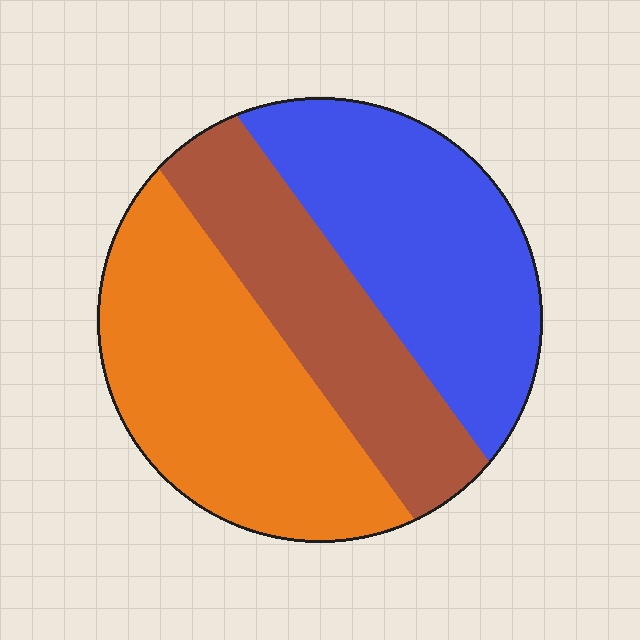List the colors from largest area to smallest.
From largest to smallest: orange, blue, brown.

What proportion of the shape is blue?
Blue takes up about one third (1/3) of the shape.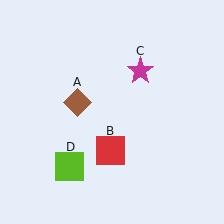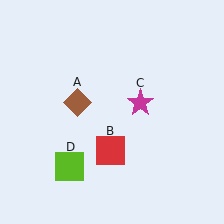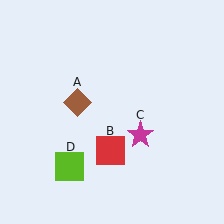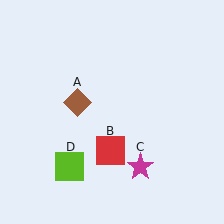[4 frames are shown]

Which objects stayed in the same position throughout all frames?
Brown diamond (object A) and red square (object B) and lime square (object D) remained stationary.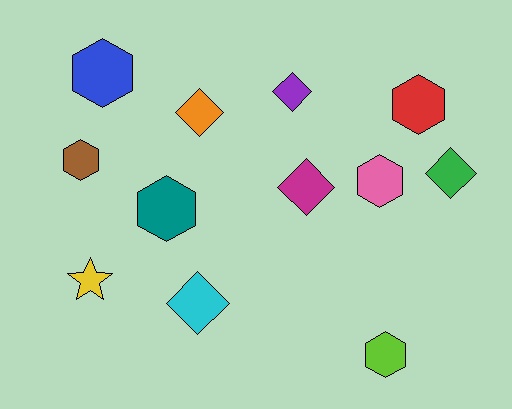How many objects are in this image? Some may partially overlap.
There are 12 objects.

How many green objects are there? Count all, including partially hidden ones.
There is 1 green object.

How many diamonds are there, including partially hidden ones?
There are 5 diamonds.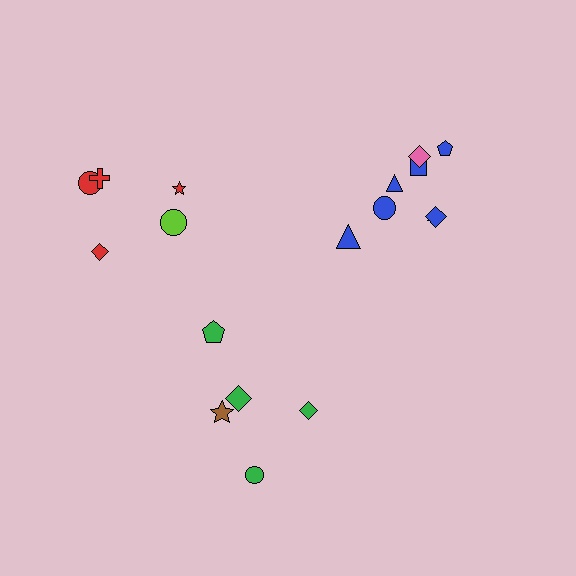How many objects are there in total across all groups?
There are 18 objects.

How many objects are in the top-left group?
There are 5 objects.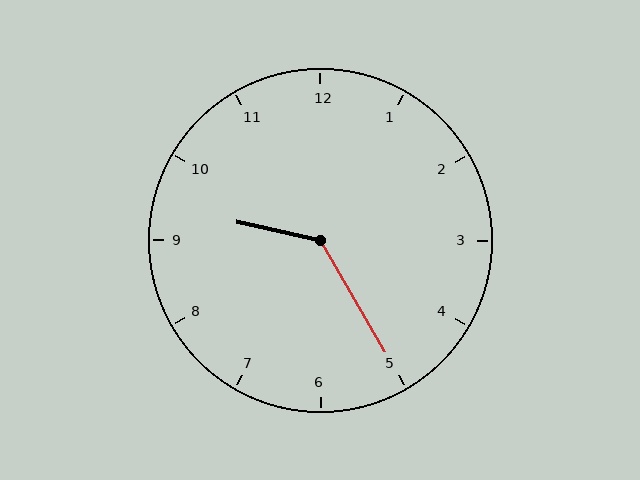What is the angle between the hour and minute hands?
Approximately 132 degrees.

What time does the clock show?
9:25.